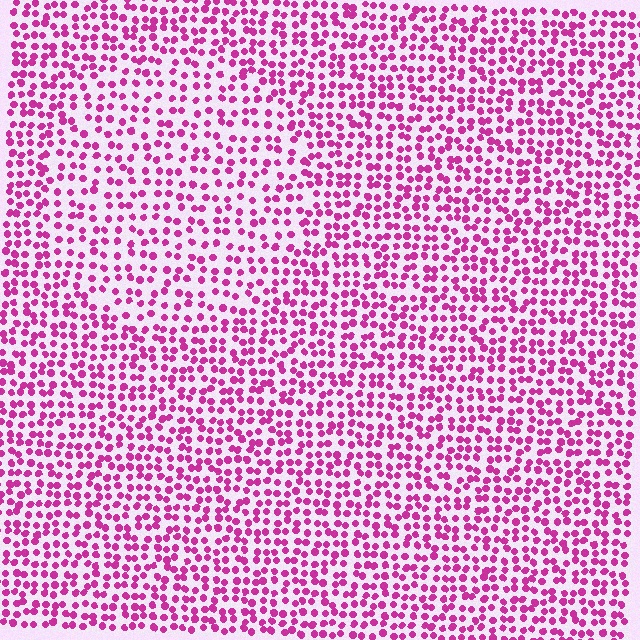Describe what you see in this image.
The image contains small magenta elements arranged at two different densities. A circle-shaped region is visible where the elements are less densely packed than the surrounding area.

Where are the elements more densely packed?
The elements are more densely packed outside the circle boundary.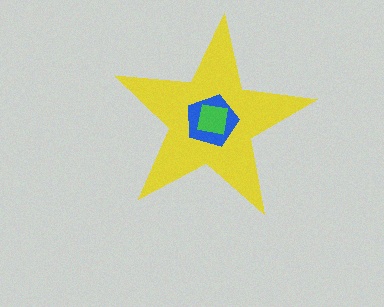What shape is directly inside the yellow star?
The blue pentagon.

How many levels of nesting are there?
3.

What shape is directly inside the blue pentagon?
The green square.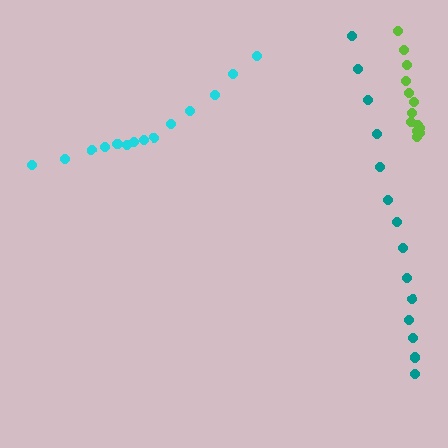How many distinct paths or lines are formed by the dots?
There are 3 distinct paths.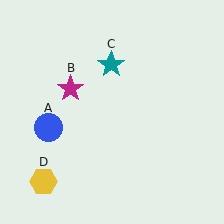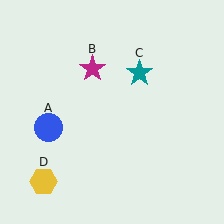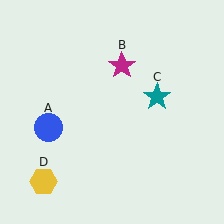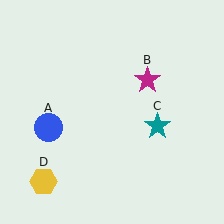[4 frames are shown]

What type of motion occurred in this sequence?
The magenta star (object B), teal star (object C) rotated clockwise around the center of the scene.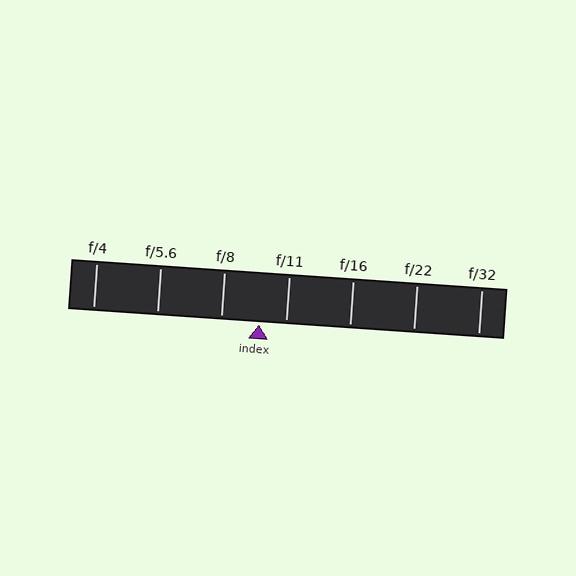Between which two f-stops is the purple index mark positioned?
The index mark is between f/8 and f/11.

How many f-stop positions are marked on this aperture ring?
There are 7 f-stop positions marked.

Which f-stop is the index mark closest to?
The index mark is closest to f/11.